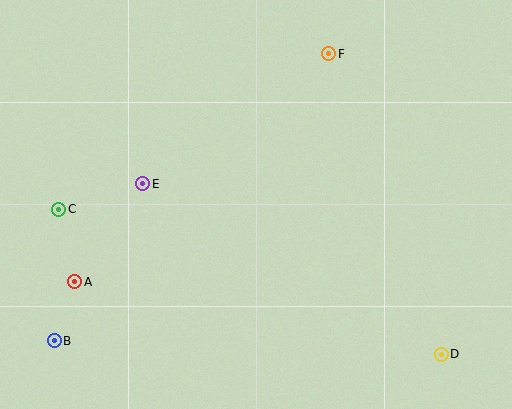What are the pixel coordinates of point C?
Point C is at (59, 209).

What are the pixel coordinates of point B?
Point B is at (54, 341).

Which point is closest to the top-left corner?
Point C is closest to the top-left corner.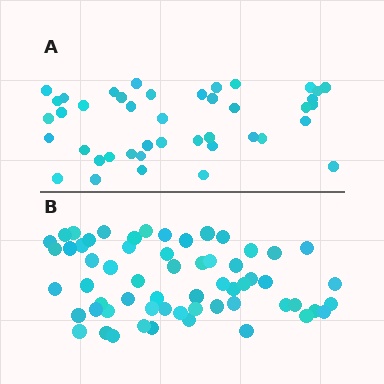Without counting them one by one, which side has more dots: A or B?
Region B (the bottom region) has more dots.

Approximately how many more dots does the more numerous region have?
Region B has approximately 20 more dots than region A.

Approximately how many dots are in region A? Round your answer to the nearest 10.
About 40 dots. (The exact count is 42, which rounds to 40.)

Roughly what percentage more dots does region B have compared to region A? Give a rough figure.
About 45% more.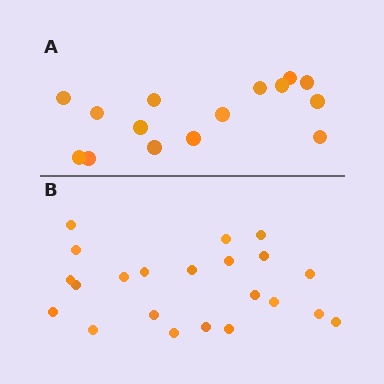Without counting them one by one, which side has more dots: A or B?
Region B (the bottom region) has more dots.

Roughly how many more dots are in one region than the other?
Region B has roughly 8 or so more dots than region A.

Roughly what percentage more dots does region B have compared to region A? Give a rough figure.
About 45% more.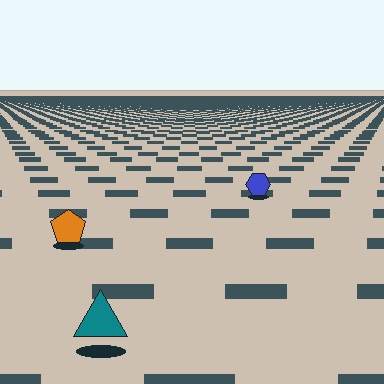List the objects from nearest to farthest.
From nearest to farthest: the teal triangle, the orange pentagon, the blue hexagon.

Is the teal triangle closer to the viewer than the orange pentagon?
Yes. The teal triangle is closer — you can tell from the texture gradient: the ground texture is coarser near it.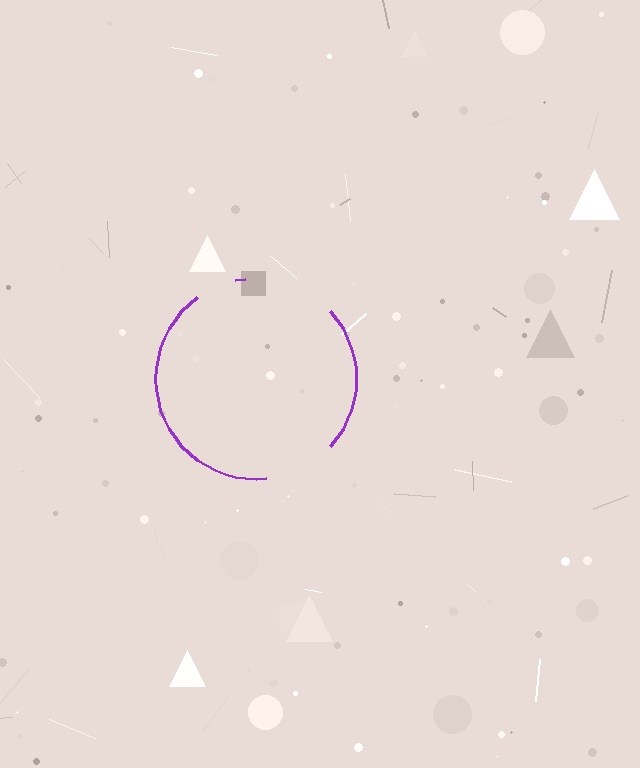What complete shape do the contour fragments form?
The contour fragments form a circle.